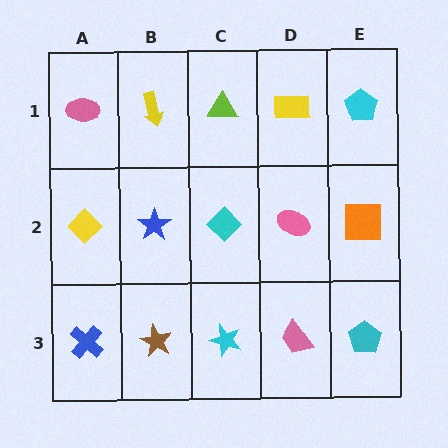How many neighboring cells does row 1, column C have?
3.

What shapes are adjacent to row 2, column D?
A yellow rectangle (row 1, column D), a pink trapezoid (row 3, column D), a cyan diamond (row 2, column C), an orange square (row 2, column E).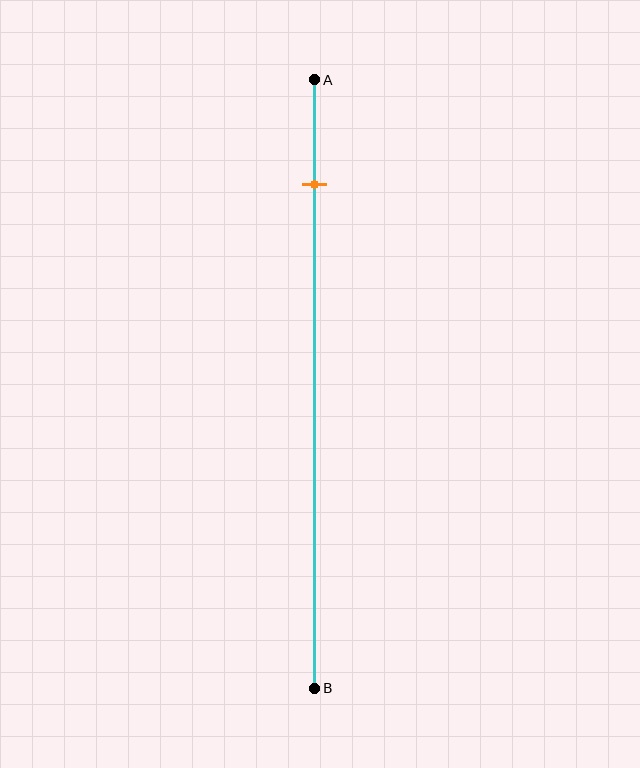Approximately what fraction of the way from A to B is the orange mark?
The orange mark is approximately 15% of the way from A to B.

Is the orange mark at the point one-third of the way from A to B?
No, the mark is at about 15% from A, not at the 33% one-third point.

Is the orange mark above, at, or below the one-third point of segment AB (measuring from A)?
The orange mark is above the one-third point of segment AB.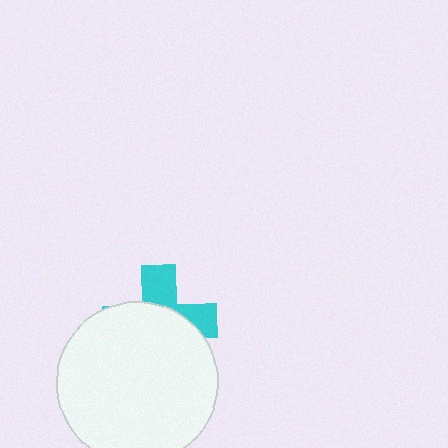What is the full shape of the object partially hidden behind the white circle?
The partially hidden object is a cyan cross.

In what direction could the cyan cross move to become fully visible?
The cyan cross could move up. That would shift it out from behind the white circle entirely.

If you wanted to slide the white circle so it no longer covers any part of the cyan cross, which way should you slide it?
Slide it down — that is the most direct way to separate the two shapes.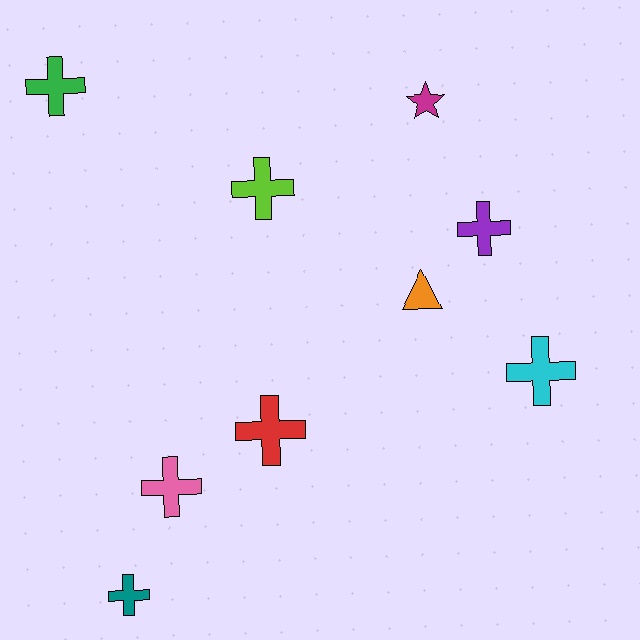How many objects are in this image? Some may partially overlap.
There are 9 objects.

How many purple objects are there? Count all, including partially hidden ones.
There is 1 purple object.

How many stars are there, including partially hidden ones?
There is 1 star.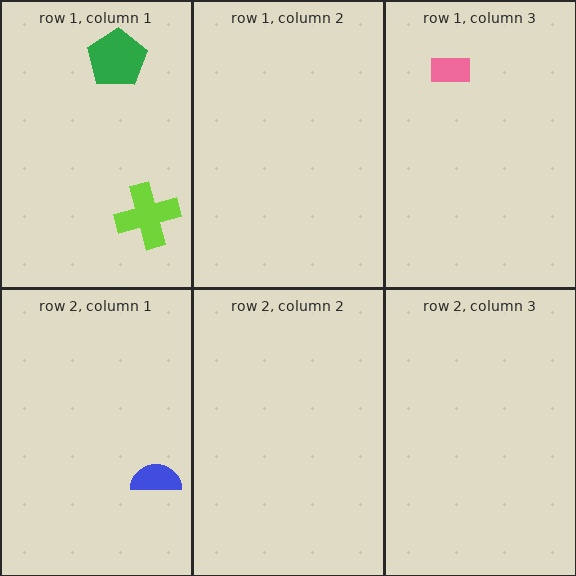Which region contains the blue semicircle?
The row 2, column 1 region.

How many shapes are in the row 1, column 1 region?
2.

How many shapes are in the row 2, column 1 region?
1.